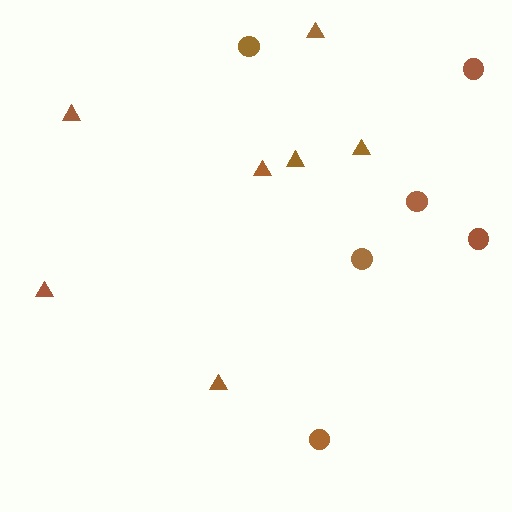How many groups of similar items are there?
There are 2 groups: one group of circles (6) and one group of triangles (7).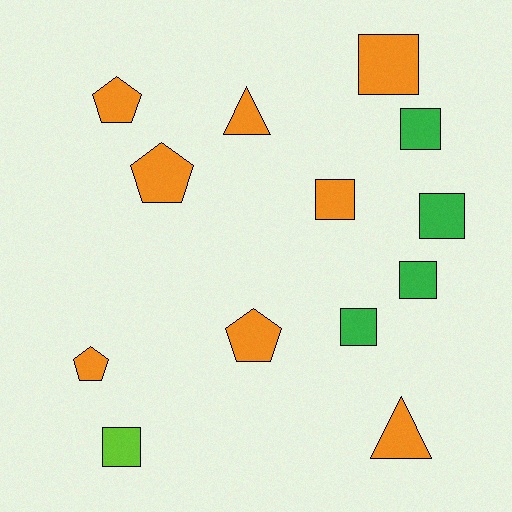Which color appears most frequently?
Orange, with 8 objects.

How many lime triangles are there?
There are no lime triangles.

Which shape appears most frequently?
Square, with 7 objects.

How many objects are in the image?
There are 13 objects.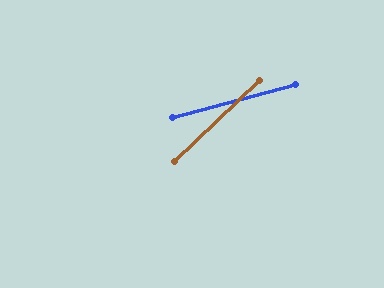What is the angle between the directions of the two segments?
Approximately 29 degrees.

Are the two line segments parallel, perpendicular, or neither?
Neither parallel nor perpendicular — they differ by about 29°.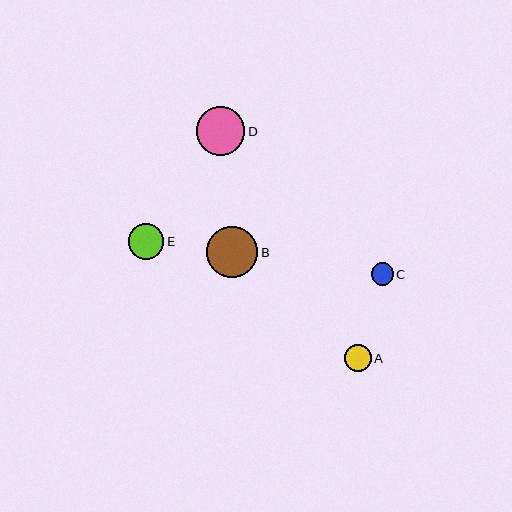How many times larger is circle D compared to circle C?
Circle D is approximately 2.2 times the size of circle C.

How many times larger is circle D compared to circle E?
Circle D is approximately 1.4 times the size of circle E.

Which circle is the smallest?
Circle C is the smallest with a size of approximately 22 pixels.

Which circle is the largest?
Circle B is the largest with a size of approximately 51 pixels.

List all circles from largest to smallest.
From largest to smallest: B, D, E, A, C.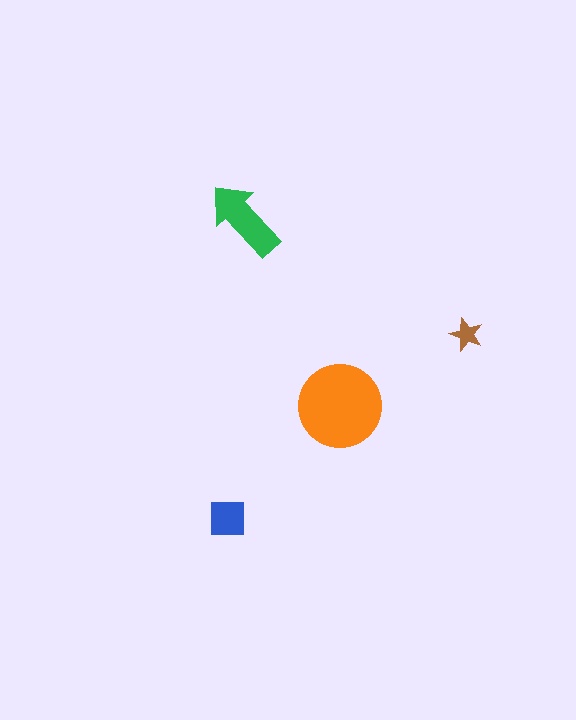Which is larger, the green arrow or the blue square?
The green arrow.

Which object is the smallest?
The brown star.